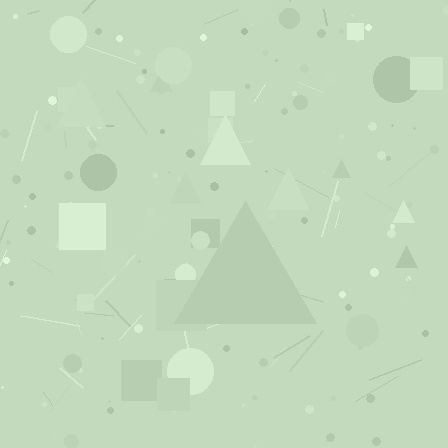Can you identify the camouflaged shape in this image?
The camouflaged shape is a triangle.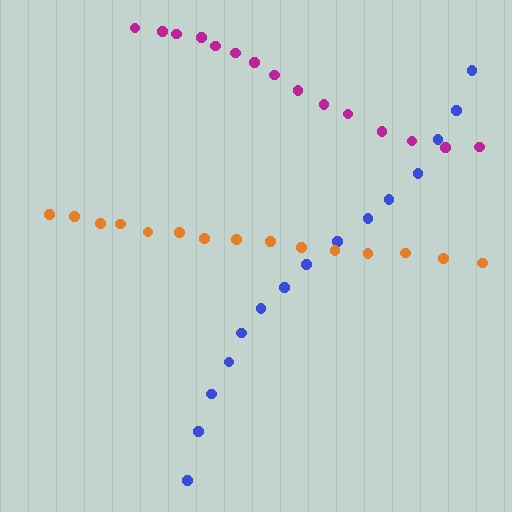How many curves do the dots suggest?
There are 3 distinct paths.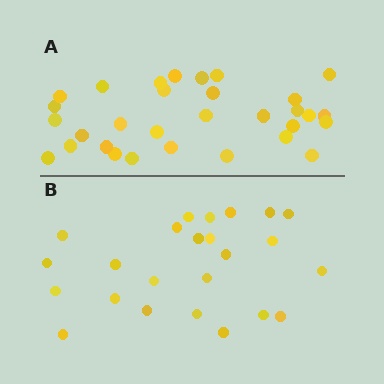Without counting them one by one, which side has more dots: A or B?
Region A (the top region) has more dots.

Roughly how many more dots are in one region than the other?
Region A has roughly 8 or so more dots than region B.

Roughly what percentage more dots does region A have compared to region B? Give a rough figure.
About 30% more.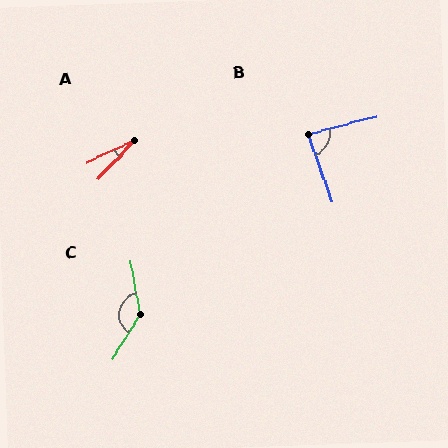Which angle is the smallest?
A, at approximately 21 degrees.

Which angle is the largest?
C, at approximately 138 degrees.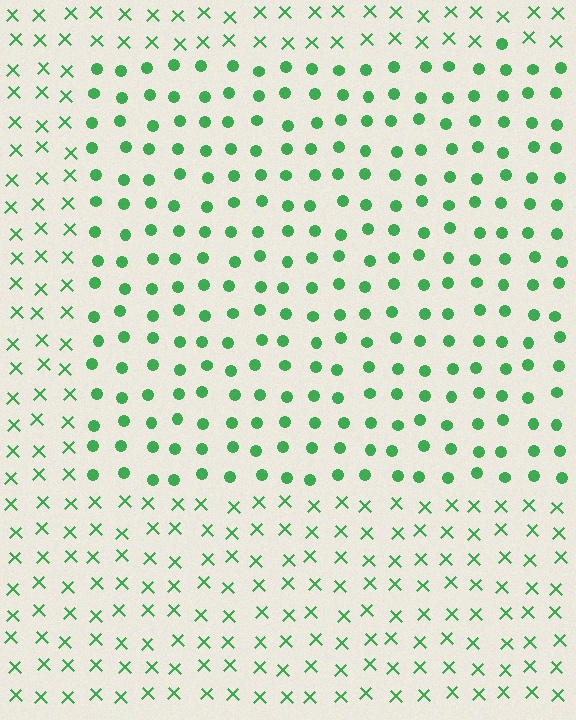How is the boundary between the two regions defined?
The boundary is defined by a change in element shape: circles inside vs. X marks outside. All elements share the same color and spacing.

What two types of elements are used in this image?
The image uses circles inside the rectangle region and X marks outside it.